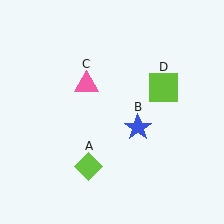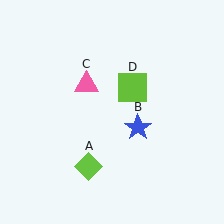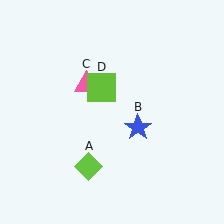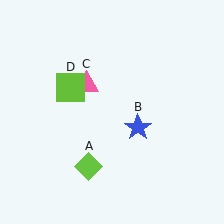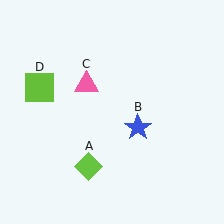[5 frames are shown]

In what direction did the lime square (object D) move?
The lime square (object D) moved left.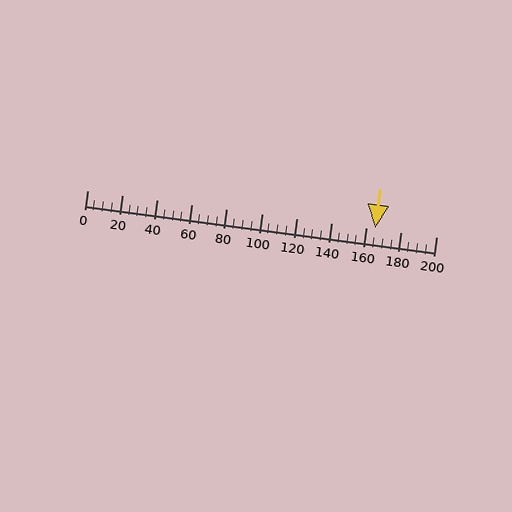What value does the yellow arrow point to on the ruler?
The yellow arrow points to approximately 165.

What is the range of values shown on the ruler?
The ruler shows values from 0 to 200.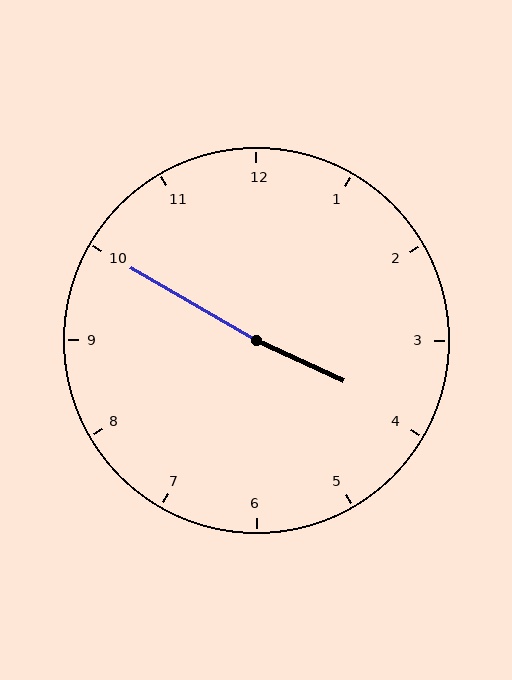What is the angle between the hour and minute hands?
Approximately 175 degrees.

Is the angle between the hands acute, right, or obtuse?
It is obtuse.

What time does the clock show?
3:50.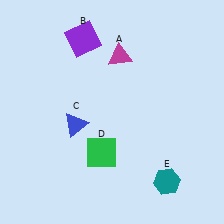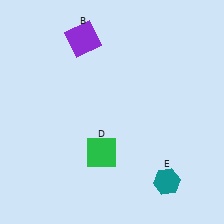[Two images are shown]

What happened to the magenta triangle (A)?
The magenta triangle (A) was removed in Image 2. It was in the top-right area of Image 1.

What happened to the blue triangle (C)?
The blue triangle (C) was removed in Image 2. It was in the bottom-left area of Image 1.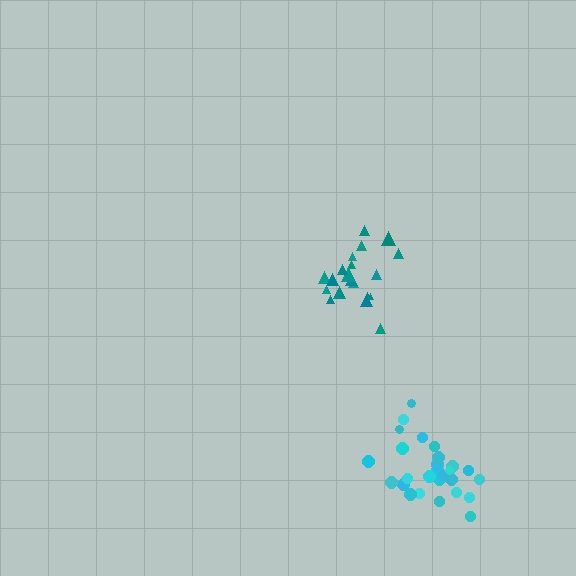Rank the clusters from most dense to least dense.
cyan, teal.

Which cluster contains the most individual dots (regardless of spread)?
Cyan (27).